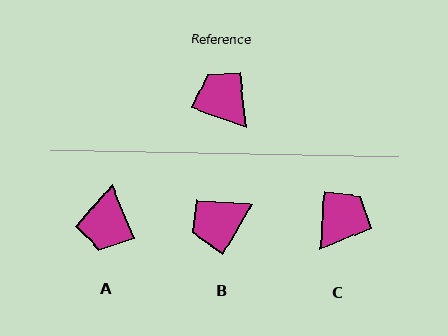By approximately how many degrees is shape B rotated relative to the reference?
Approximately 80 degrees counter-clockwise.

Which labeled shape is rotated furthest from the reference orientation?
A, about 133 degrees away.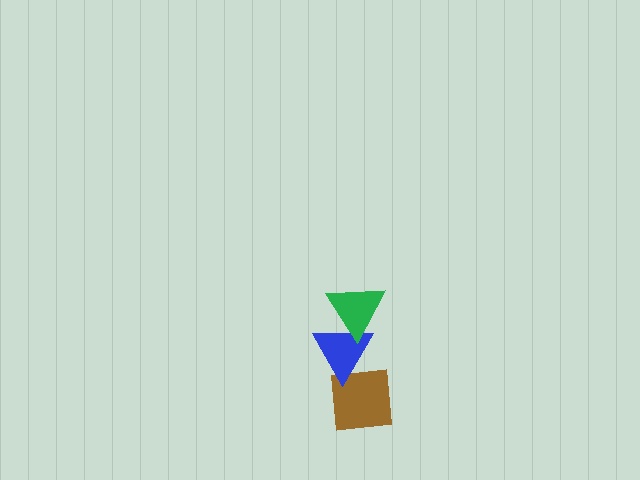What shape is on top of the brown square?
The blue triangle is on top of the brown square.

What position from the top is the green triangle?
The green triangle is 1st from the top.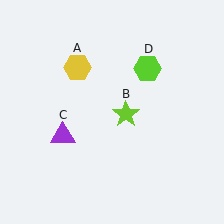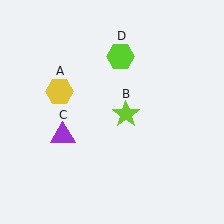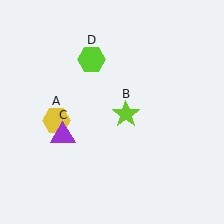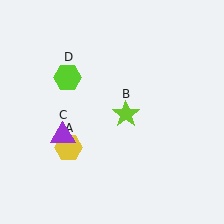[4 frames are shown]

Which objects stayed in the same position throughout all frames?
Lime star (object B) and purple triangle (object C) remained stationary.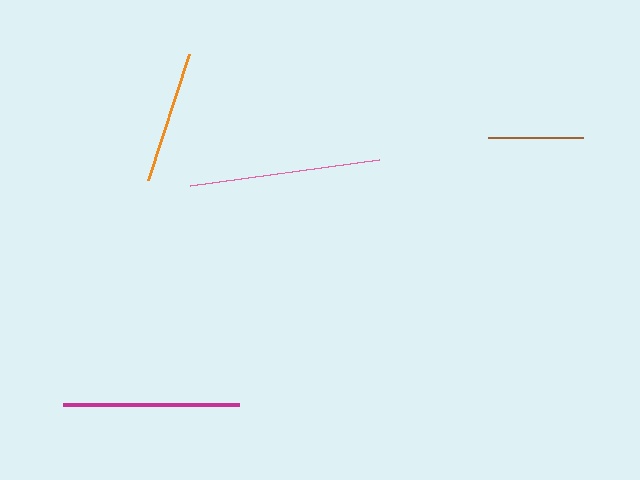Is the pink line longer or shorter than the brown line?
The pink line is longer than the brown line.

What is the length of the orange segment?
The orange segment is approximately 132 pixels long.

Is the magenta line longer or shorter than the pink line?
The pink line is longer than the magenta line.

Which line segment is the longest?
The pink line is the longest at approximately 191 pixels.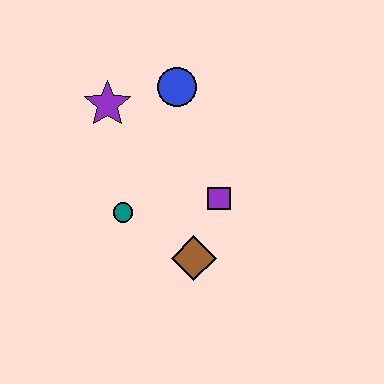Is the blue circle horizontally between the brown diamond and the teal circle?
Yes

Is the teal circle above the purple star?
No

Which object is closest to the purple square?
The brown diamond is closest to the purple square.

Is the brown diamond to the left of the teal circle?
No